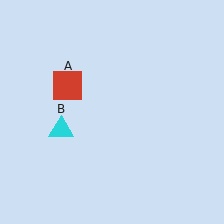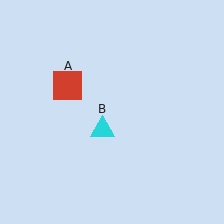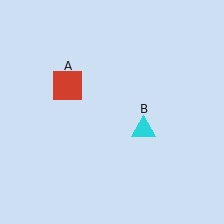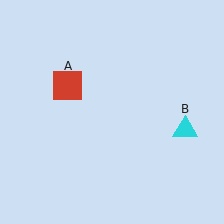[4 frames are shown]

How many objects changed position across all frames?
1 object changed position: cyan triangle (object B).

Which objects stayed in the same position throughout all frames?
Red square (object A) remained stationary.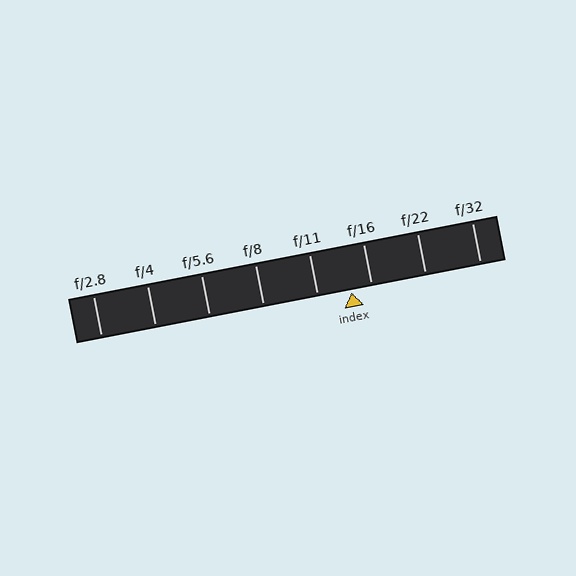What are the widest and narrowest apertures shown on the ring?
The widest aperture shown is f/2.8 and the narrowest is f/32.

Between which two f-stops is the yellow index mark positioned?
The index mark is between f/11 and f/16.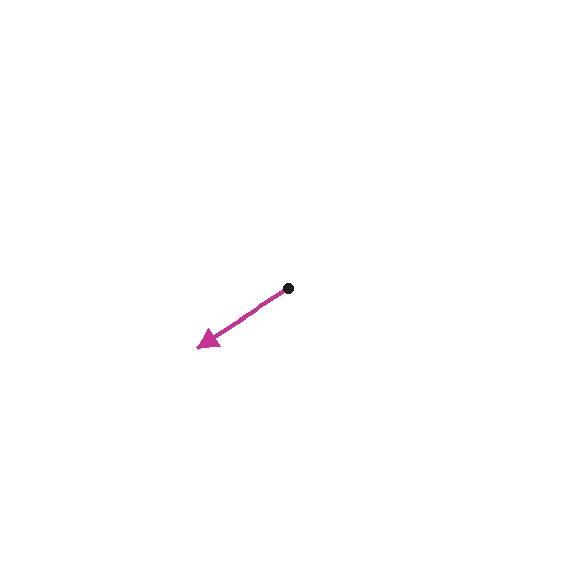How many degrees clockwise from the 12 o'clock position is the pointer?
Approximately 237 degrees.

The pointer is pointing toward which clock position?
Roughly 8 o'clock.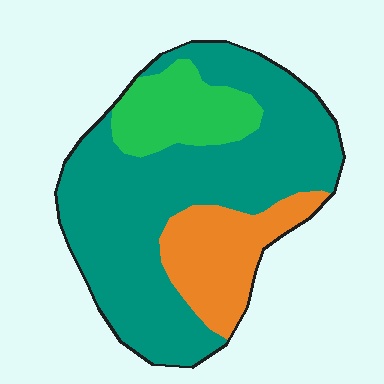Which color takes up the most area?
Teal, at roughly 65%.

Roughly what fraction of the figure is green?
Green takes up about one sixth (1/6) of the figure.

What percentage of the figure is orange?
Orange takes up between a sixth and a third of the figure.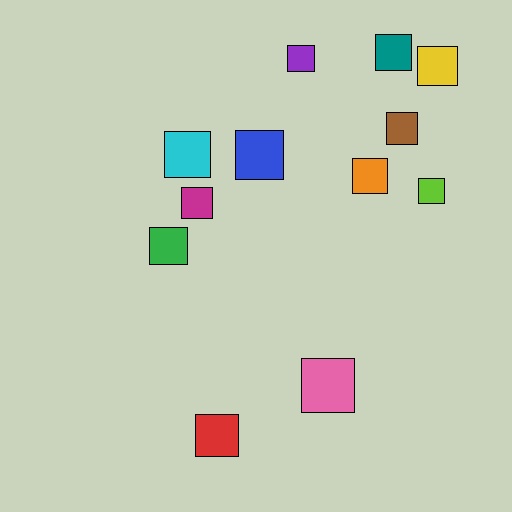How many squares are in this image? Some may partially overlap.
There are 12 squares.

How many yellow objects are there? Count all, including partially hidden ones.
There is 1 yellow object.